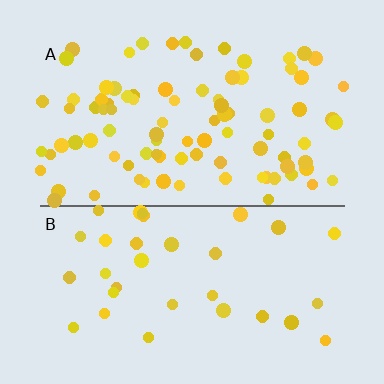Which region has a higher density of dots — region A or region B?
A (the top).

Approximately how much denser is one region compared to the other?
Approximately 2.7× — region A over region B.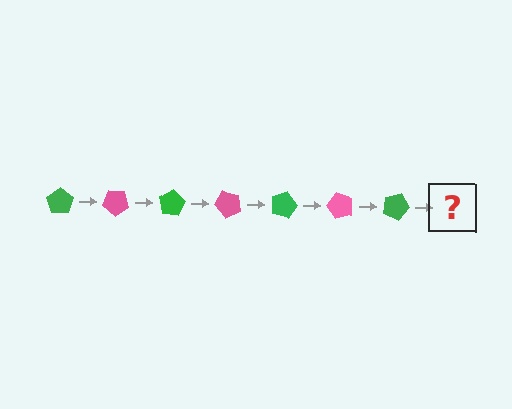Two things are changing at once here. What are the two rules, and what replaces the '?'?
The two rules are that it rotates 40 degrees each step and the color cycles through green and pink. The '?' should be a pink pentagon, rotated 280 degrees from the start.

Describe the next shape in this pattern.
It should be a pink pentagon, rotated 280 degrees from the start.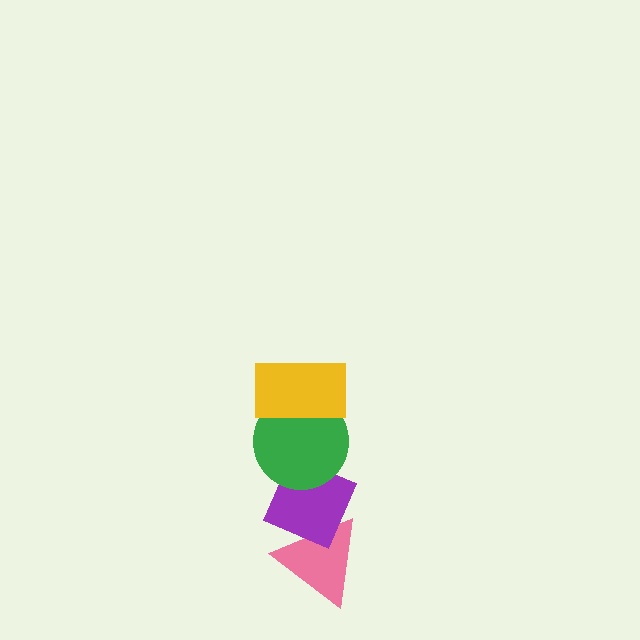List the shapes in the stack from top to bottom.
From top to bottom: the yellow rectangle, the green circle, the purple diamond, the pink triangle.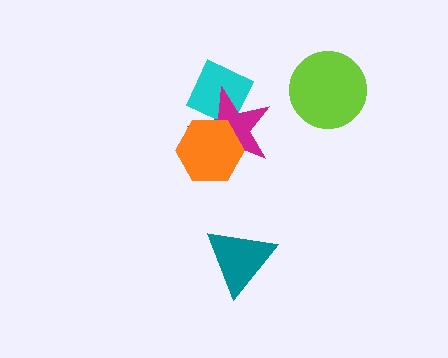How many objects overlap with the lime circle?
0 objects overlap with the lime circle.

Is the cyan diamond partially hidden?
Yes, it is partially covered by another shape.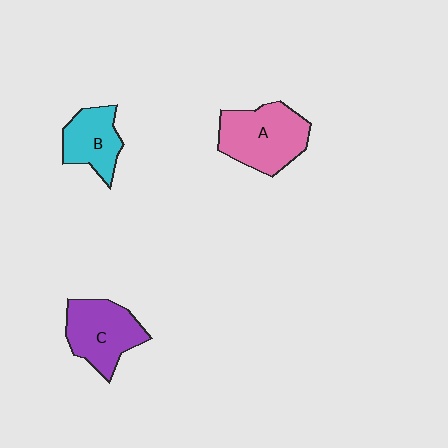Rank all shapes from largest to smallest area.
From largest to smallest: A (pink), C (purple), B (cyan).